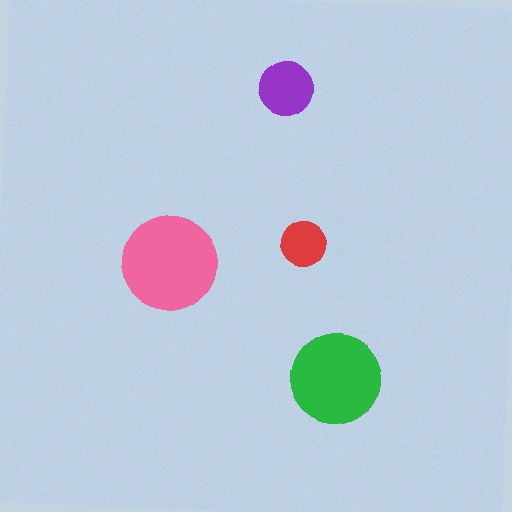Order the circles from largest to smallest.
the pink one, the green one, the purple one, the red one.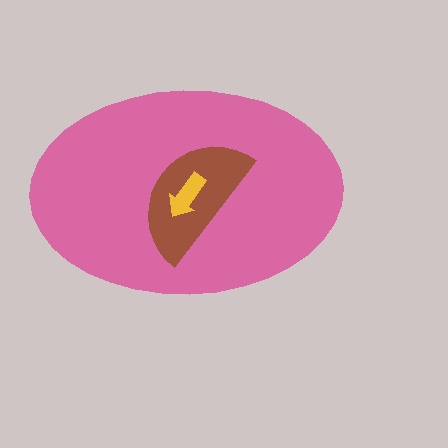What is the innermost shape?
The yellow arrow.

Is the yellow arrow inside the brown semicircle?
Yes.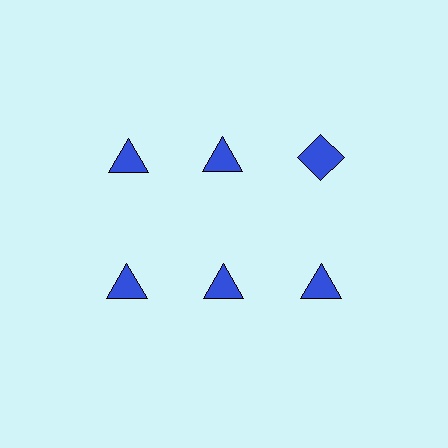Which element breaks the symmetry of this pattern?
The blue diamond in the top row, center column breaks the symmetry. All other shapes are blue triangles.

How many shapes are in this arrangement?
There are 6 shapes arranged in a grid pattern.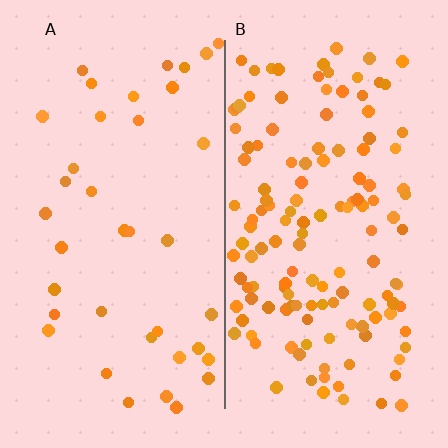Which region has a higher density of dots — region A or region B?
B (the right).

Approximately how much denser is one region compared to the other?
Approximately 3.7× — region B over region A.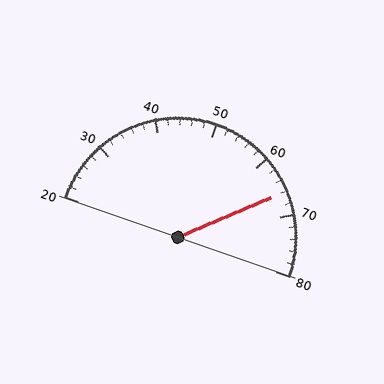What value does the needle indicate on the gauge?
The needle indicates approximately 66.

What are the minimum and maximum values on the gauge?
The gauge ranges from 20 to 80.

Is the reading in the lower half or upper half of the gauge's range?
The reading is in the upper half of the range (20 to 80).